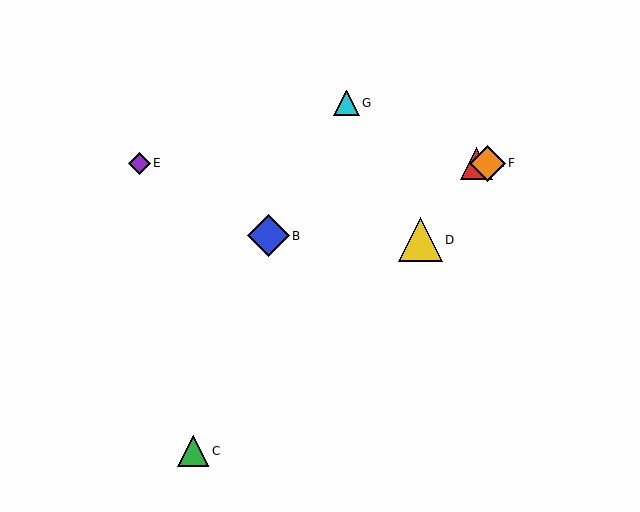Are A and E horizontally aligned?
Yes, both are at y≈163.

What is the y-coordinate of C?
Object C is at y≈451.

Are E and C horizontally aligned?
No, E is at y≈163 and C is at y≈451.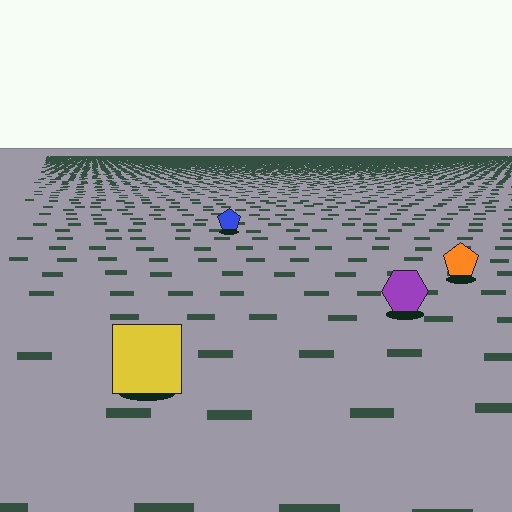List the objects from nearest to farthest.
From nearest to farthest: the yellow square, the purple hexagon, the orange pentagon, the blue pentagon.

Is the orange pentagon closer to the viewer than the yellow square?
No. The yellow square is closer — you can tell from the texture gradient: the ground texture is coarser near it.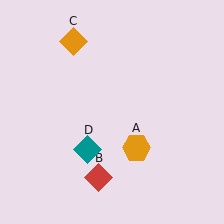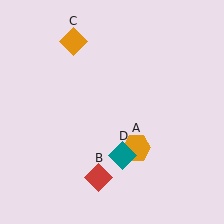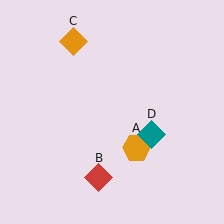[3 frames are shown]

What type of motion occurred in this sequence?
The teal diamond (object D) rotated counterclockwise around the center of the scene.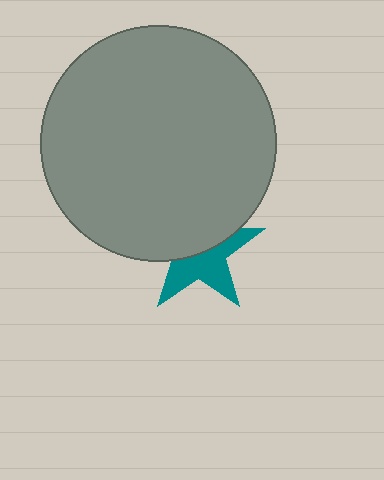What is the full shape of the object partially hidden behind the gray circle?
The partially hidden object is a teal star.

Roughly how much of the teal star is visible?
About half of it is visible (roughly 50%).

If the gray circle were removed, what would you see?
You would see the complete teal star.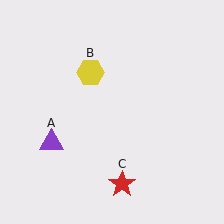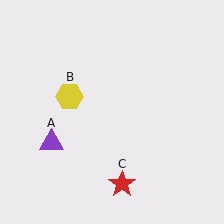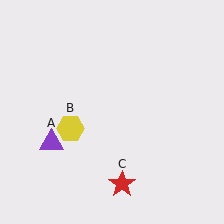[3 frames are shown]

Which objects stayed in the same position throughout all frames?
Purple triangle (object A) and red star (object C) remained stationary.